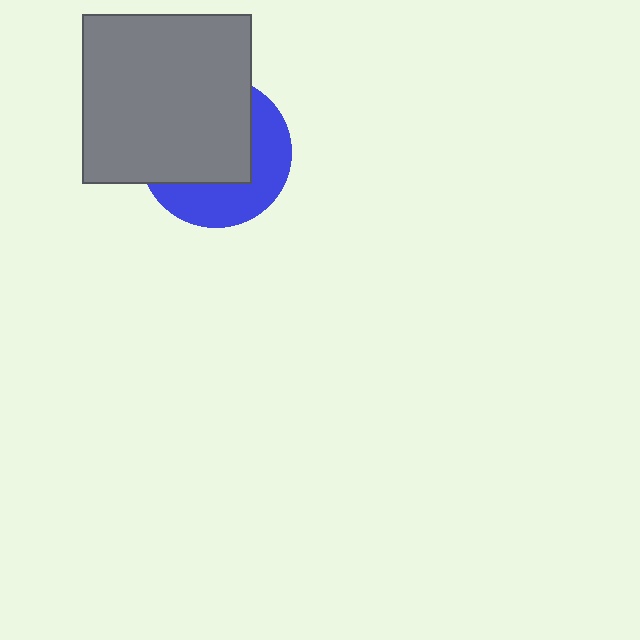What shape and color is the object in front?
The object in front is a gray square.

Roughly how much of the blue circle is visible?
A small part of it is visible (roughly 42%).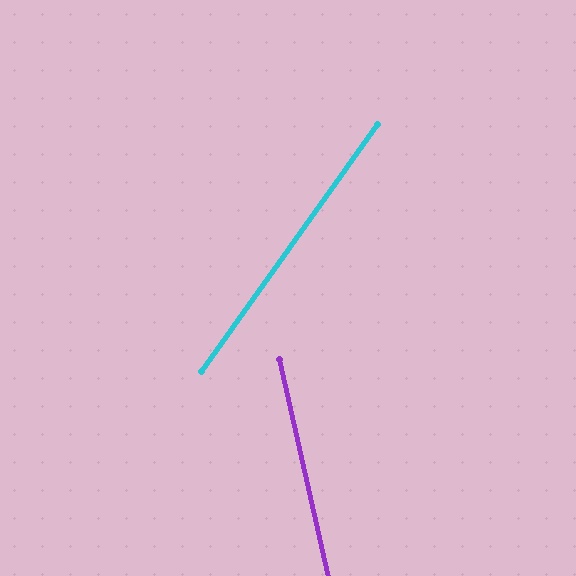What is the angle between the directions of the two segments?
Approximately 48 degrees.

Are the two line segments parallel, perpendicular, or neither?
Neither parallel nor perpendicular — they differ by about 48°.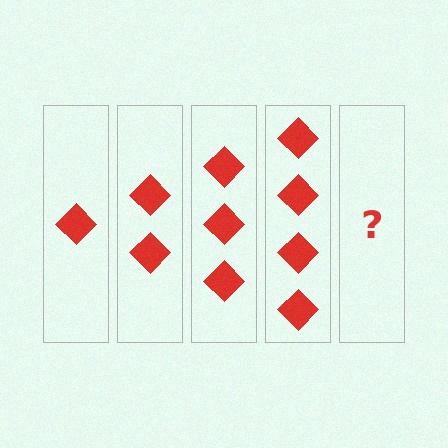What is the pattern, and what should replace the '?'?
The pattern is that each step adds one more diamond. The '?' should be 5 diamonds.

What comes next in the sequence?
The next element should be 5 diamonds.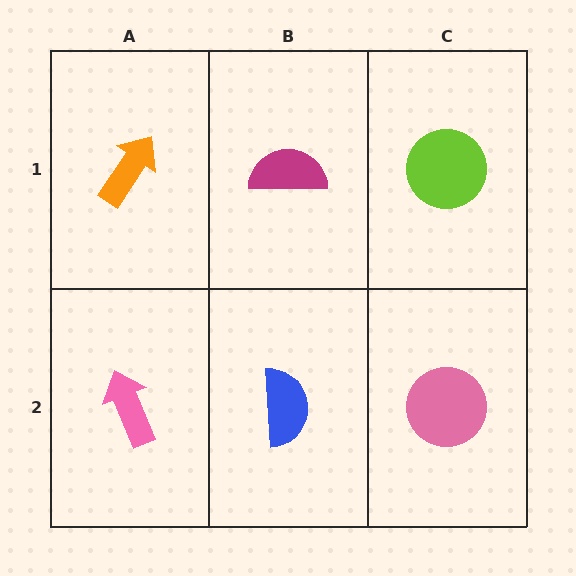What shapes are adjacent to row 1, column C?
A pink circle (row 2, column C), a magenta semicircle (row 1, column B).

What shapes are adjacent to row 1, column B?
A blue semicircle (row 2, column B), an orange arrow (row 1, column A), a lime circle (row 1, column C).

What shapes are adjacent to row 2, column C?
A lime circle (row 1, column C), a blue semicircle (row 2, column B).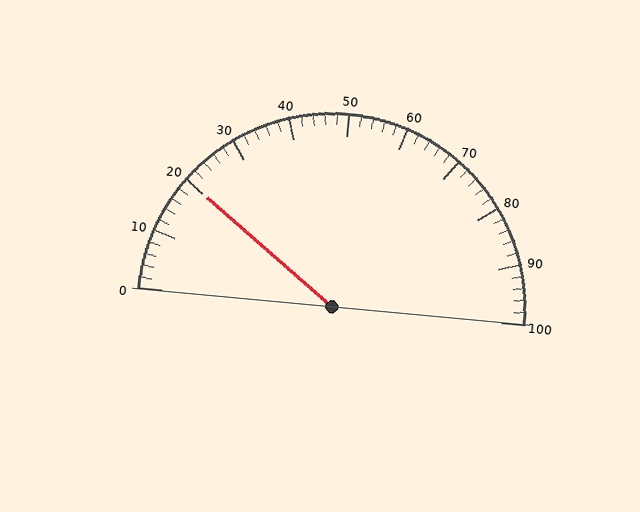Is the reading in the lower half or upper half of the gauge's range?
The reading is in the lower half of the range (0 to 100).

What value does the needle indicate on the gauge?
The needle indicates approximately 20.